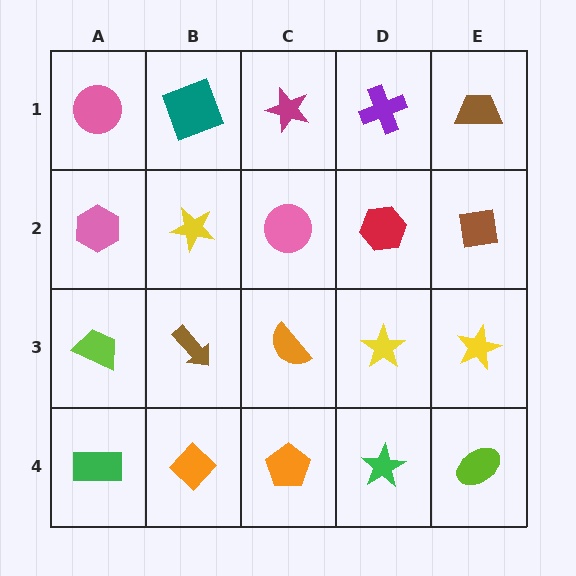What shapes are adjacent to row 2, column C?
A magenta star (row 1, column C), an orange semicircle (row 3, column C), a yellow star (row 2, column B), a red hexagon (row 2, column D).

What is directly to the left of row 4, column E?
A green star.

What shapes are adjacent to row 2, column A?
A pink circle (row 1, column A), a lime trapezoid (row 3, column A), a yellow star (row 2, column B).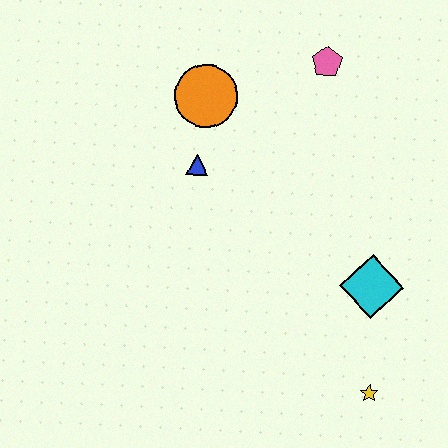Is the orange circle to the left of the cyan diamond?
Yes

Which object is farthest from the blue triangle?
The yellow star is farthest from the blue triangle.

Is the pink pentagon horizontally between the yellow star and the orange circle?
Yes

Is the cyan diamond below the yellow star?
No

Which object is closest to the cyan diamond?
The yellow star is closest to the cyan diamond.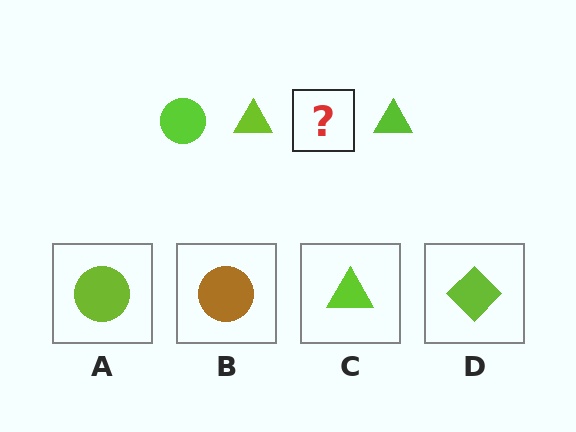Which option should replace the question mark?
Option A.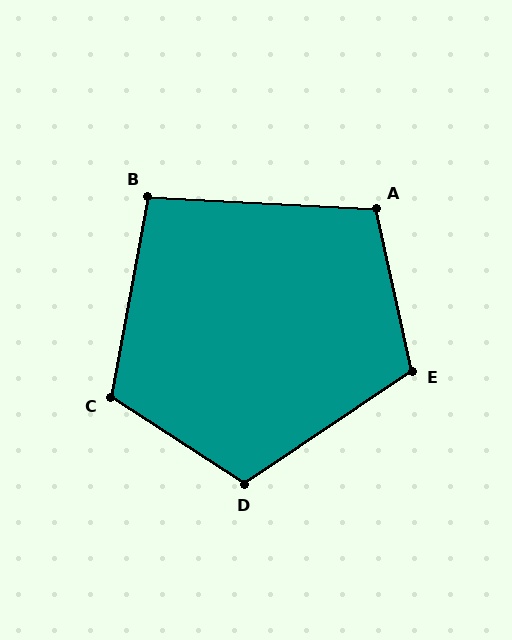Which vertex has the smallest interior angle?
B, at approximately 97 degrees.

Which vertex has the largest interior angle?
D, at approximately 113 degrees.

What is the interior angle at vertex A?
Approximately 105 degrees (obtuse).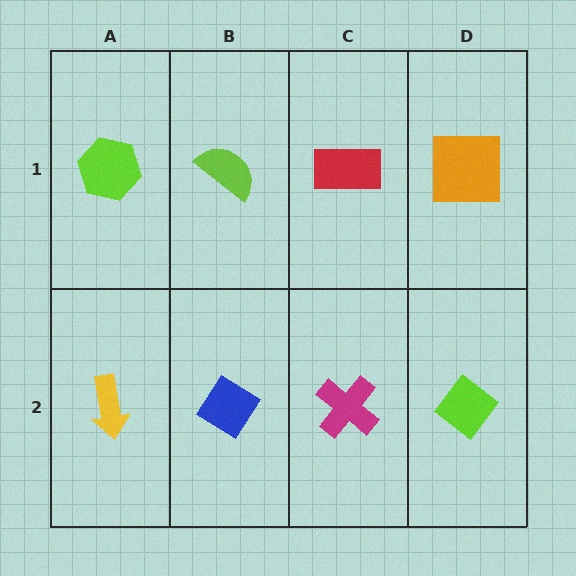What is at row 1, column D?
An orange square.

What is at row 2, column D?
A lime diamond.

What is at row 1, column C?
A red rectangle.